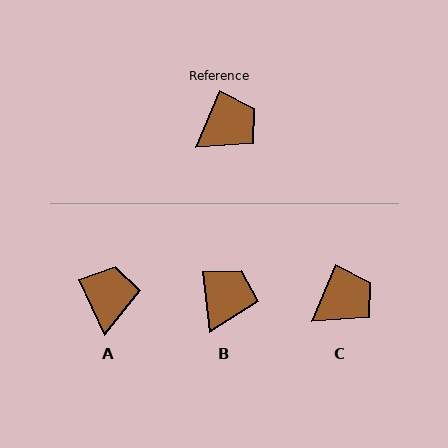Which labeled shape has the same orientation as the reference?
C.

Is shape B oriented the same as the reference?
No, it is off by about 29 degrees.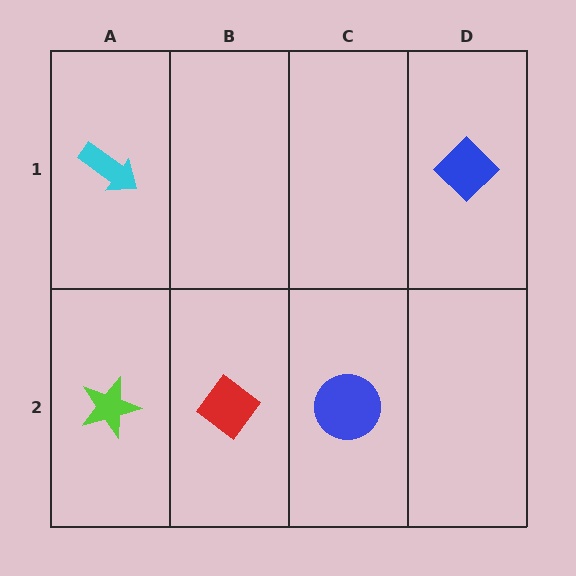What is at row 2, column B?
A red diamond.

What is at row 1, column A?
A cyan arrow.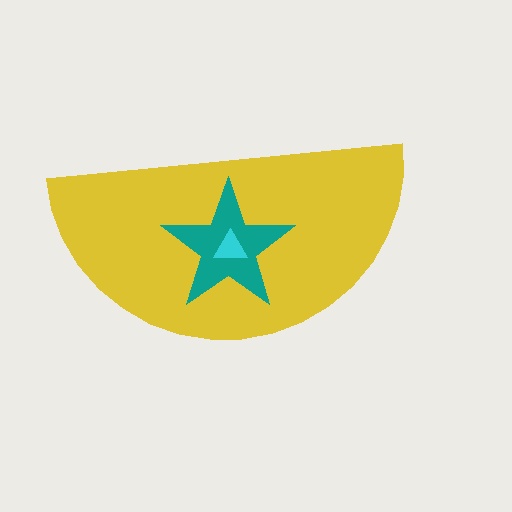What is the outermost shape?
The yellow semicircle.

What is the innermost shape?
The cyan triangle.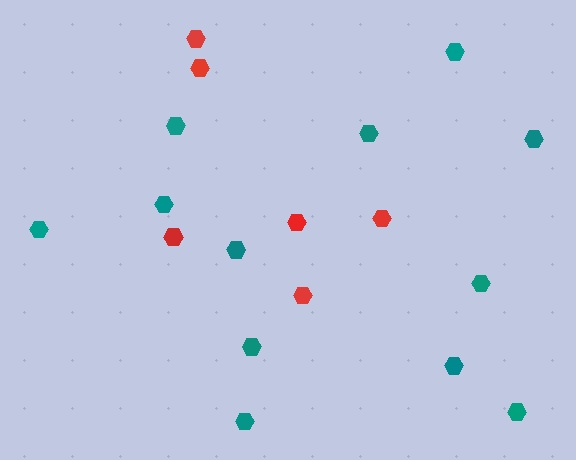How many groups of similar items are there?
There are 2 groups: one group of teal hexagons (12) and one group of red hexagons (6).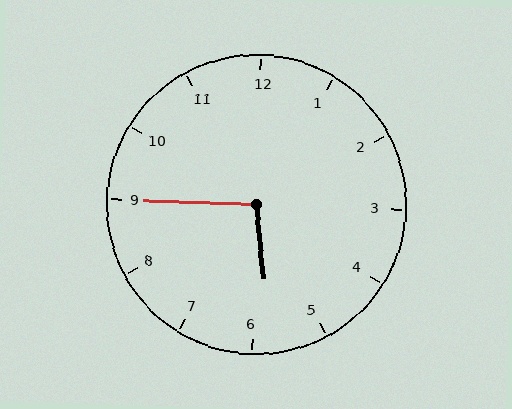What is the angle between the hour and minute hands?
Approximately 98 degrees.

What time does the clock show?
5:45.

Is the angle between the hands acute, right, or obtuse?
It is obtuse.